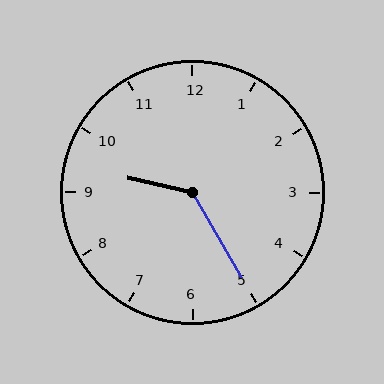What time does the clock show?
9:25.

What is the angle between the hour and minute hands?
Approximately 132 degrees.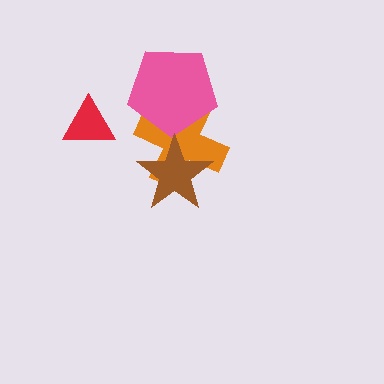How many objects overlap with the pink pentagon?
1 object overlaps with the pink pentagon.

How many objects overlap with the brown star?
1 object overlaps with the brown star.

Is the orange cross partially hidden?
Yes, it is partially covered by another shape.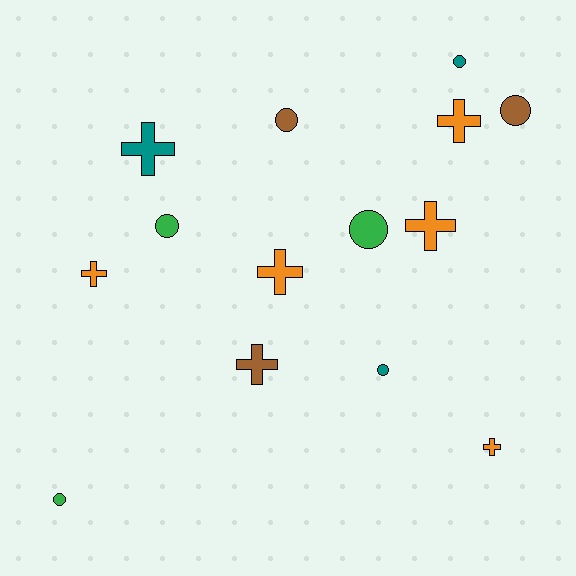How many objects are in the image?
There are 14 objects.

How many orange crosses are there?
There are 5 orange crosses.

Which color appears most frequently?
Orange, with 5 objects.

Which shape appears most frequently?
Circle, with 7 objects.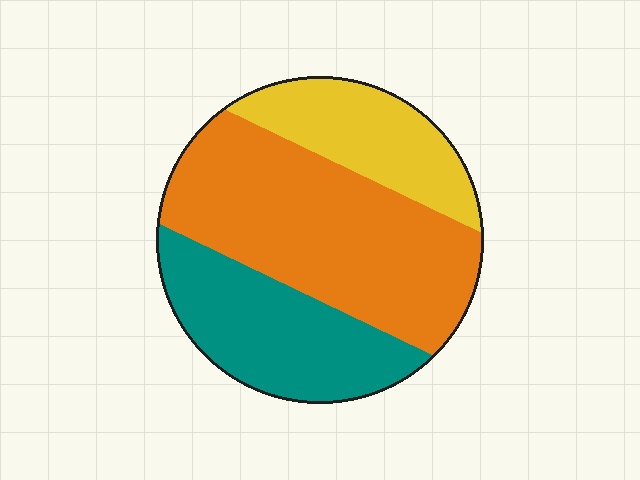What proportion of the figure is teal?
Teal covers roughly 30% of the figure.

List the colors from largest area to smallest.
From largest to smallest: orange, teal, yellow.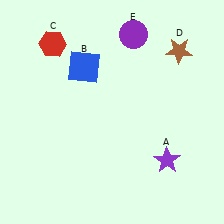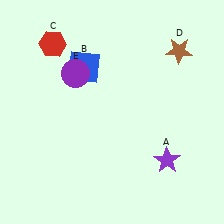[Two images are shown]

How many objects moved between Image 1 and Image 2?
1 object moved between the two images.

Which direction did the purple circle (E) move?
The purple circle (E) moved left.